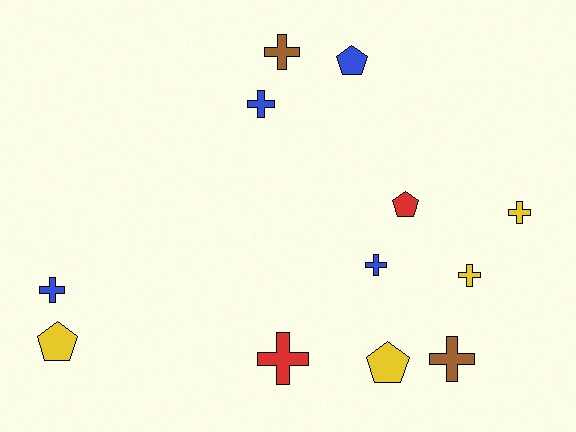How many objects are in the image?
There are 12 objects.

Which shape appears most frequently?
Cross, with 8 objects.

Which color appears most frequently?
Yellow, with 4 objects.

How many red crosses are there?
There is 1 red cross.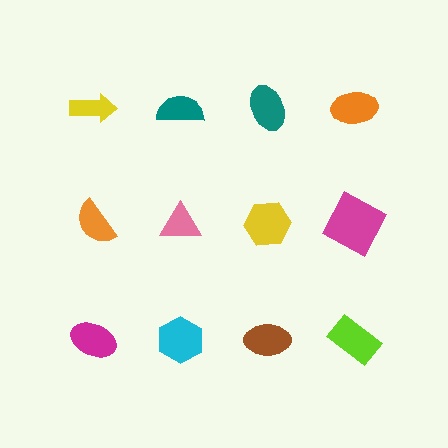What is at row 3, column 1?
A magenta ellipse.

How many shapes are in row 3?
4 shapes.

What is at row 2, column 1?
An orange semicircle.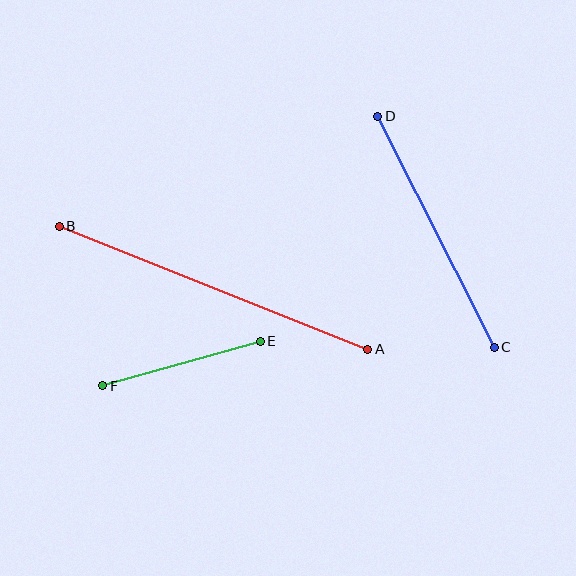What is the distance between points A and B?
The distance is approximately 332 pixels.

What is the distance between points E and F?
The distance is approximately 164 pixels.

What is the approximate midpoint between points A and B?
The midpoint is at approximately (213, 288) pixels.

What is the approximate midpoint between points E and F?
The midpoint is at approximately (182, 363) pixels.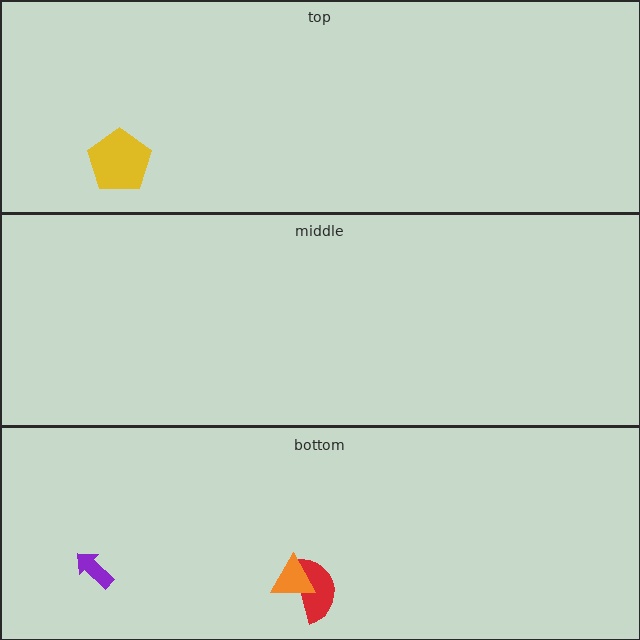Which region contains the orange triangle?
The bottom region.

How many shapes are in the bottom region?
3.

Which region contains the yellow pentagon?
The top region.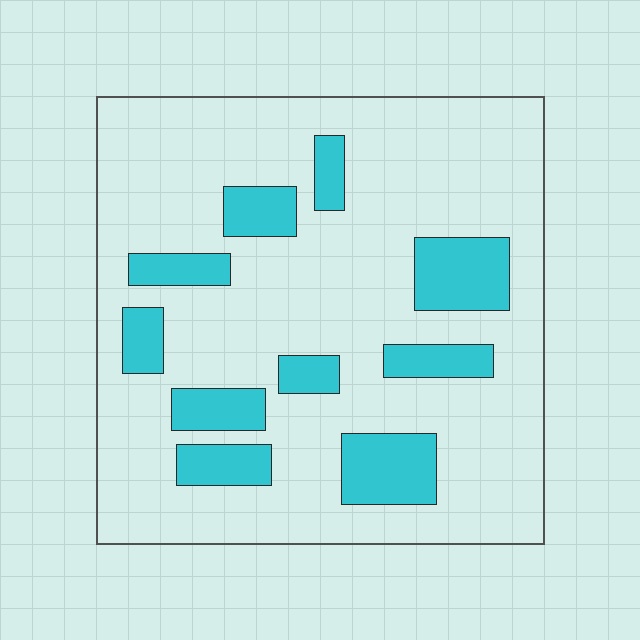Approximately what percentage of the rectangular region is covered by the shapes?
Approximately 20%.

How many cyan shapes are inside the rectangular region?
10.